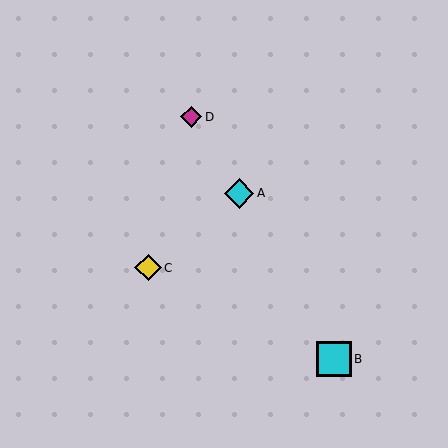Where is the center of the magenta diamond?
The center of the magenta diamond is at (191, 117).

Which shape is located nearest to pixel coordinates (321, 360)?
The cyan square (labeled B) at (334, 359) is nearest to that location.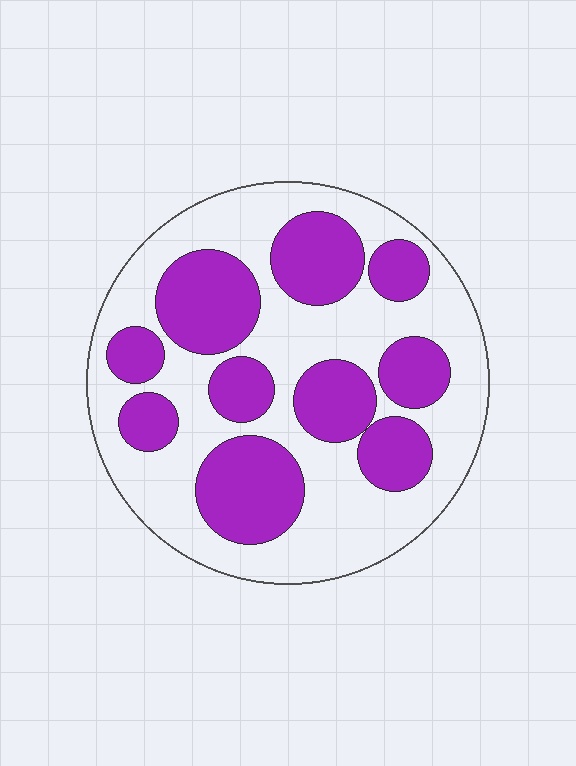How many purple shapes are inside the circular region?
10.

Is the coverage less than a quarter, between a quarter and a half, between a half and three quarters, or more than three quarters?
Between a quarter and a half.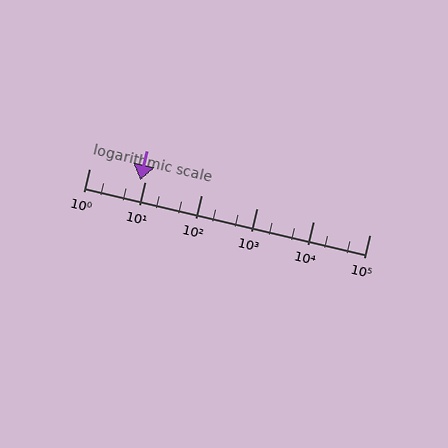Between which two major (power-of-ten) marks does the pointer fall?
The pointer is between 1 and 10.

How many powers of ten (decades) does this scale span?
The scale spans 5 decades, from 1 to 100000.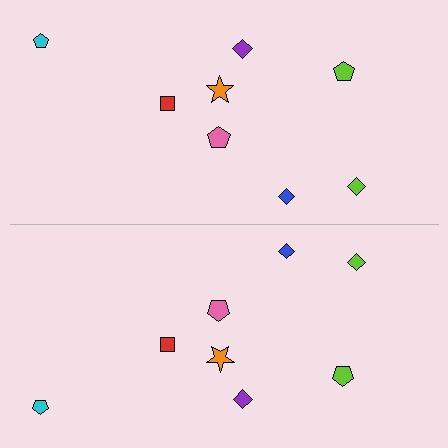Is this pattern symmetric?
Yes, this pattern has bilateral (reflection) symmetry.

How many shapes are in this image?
There are 16 shapes in this image.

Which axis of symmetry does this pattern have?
The pattern has a horizontal axis of symmetry running through the center of the image.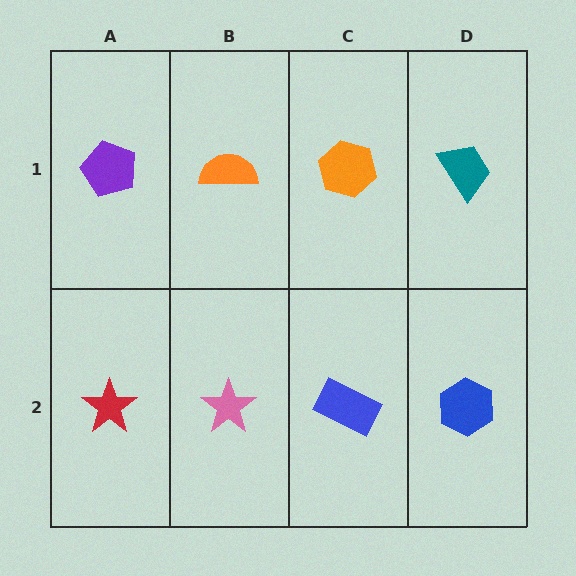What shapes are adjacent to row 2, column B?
An orange semicircle (row 1, column B), a red star (row 2, column A), a blue rectangle (row 2, column C).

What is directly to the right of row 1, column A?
An orange semicircle.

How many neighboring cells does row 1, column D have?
2.